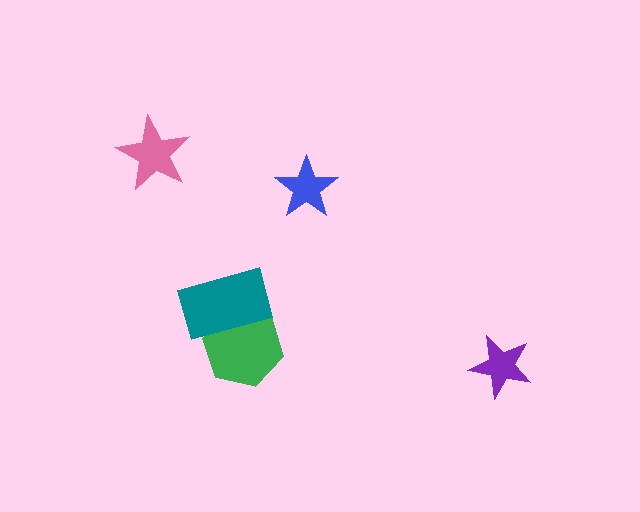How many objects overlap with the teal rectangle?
1 object overlaps with the teal rectangle.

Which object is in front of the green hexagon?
The teal rectangle is in front of the green hexagon.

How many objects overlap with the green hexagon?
1 object overlaps with the green hexagon.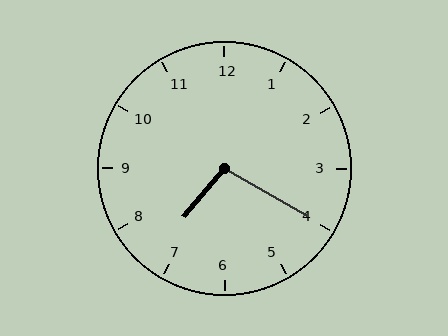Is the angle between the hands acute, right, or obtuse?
It is obtuse.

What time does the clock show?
7:20.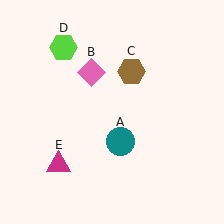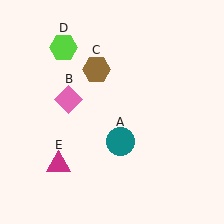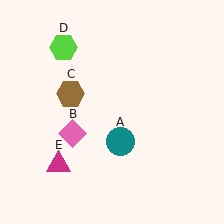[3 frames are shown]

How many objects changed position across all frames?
2 objects changed position: pink diamond (object B), brown hexagon (object C).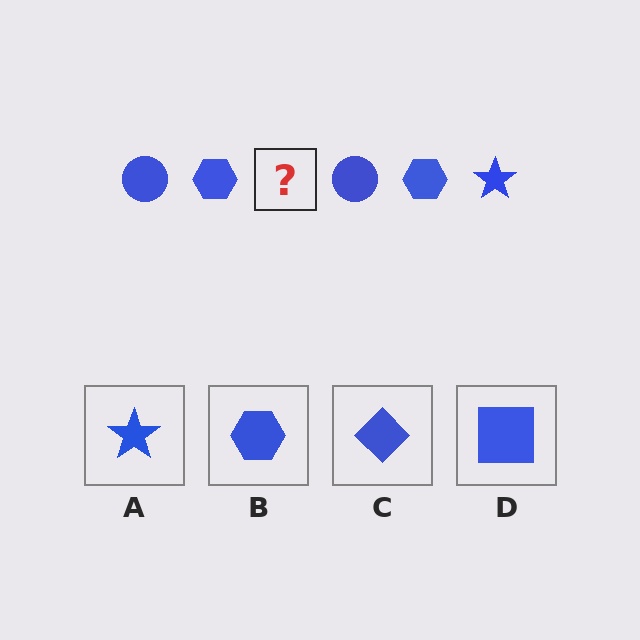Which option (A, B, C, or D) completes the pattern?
A.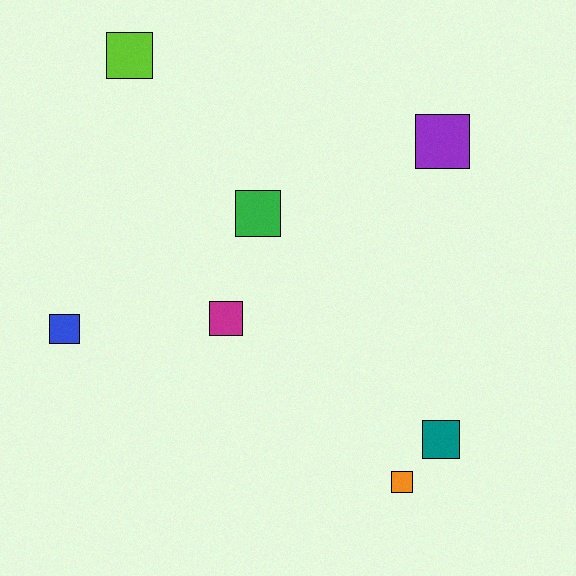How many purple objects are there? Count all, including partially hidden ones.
There is 1 purple object.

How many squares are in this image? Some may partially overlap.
There are 7 squares.